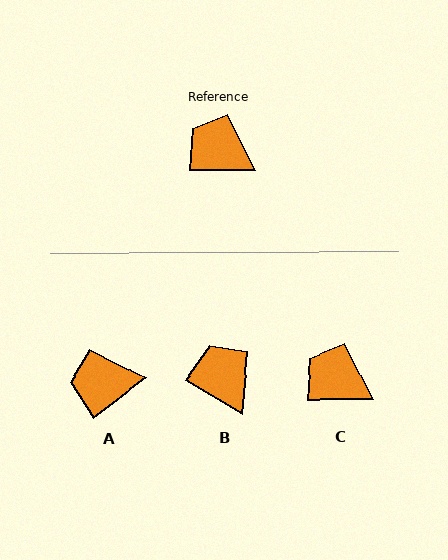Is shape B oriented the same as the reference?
No, it is off by about 31 degrees.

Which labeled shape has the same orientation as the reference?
C.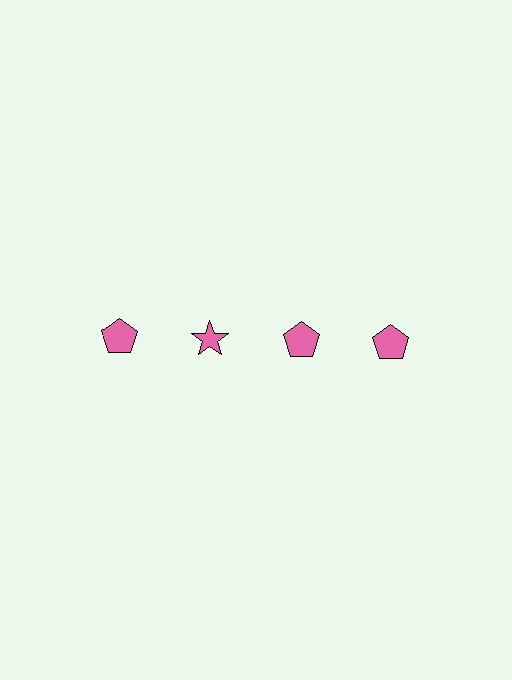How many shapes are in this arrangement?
There are 4 shapes arranged in a grid pattern.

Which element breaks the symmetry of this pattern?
The pink star in the top row, second from left column breaks the symmetry. All other shapes are pink pentagons.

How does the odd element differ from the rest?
It has a different shape: star instead of pentagon.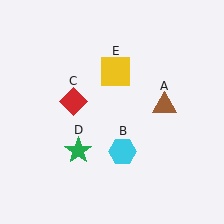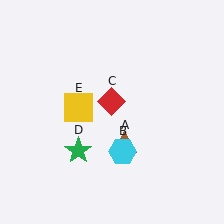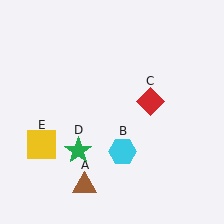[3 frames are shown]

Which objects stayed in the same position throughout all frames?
Cyan hexagon (object B) and green star (object D) remained stationary.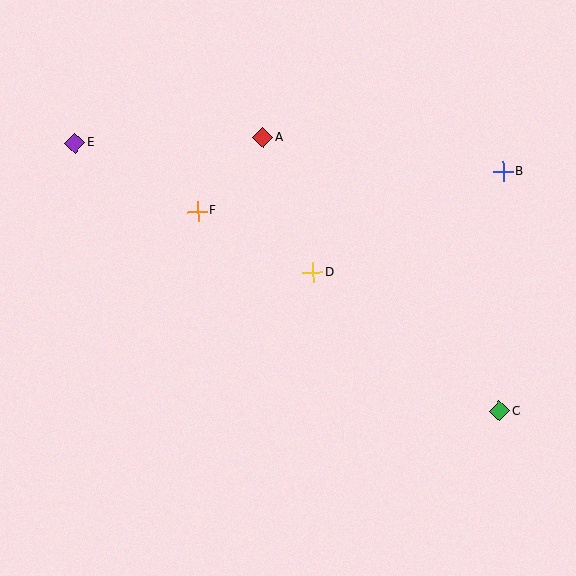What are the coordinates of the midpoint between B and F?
The midpoint between B and F is at (350, 191).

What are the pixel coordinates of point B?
Point B is at (503, 172).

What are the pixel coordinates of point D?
Point D is at (313, 273).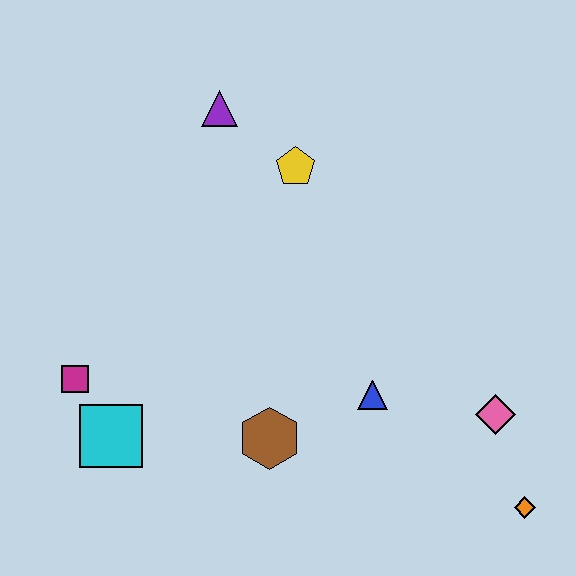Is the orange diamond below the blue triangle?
Yes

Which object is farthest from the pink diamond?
The magenta square is farthest from the pink diamond.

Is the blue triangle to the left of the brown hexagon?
No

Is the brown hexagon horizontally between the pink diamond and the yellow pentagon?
No